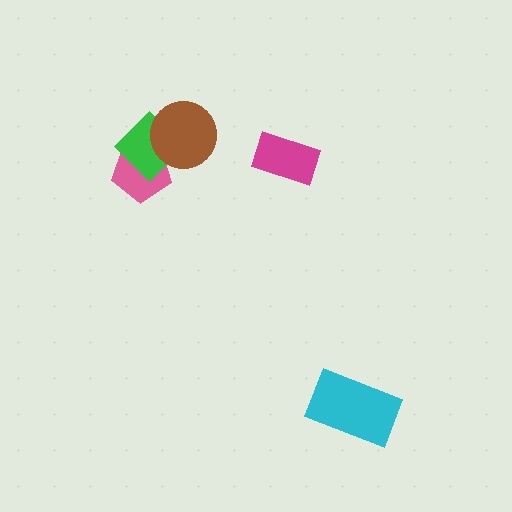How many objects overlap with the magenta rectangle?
0 objects overlap with the magenta rectangle.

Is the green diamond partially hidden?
Yes, it is partially covered by another shape.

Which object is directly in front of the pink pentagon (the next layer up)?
The green diamond is directly in front of the pink pentagon.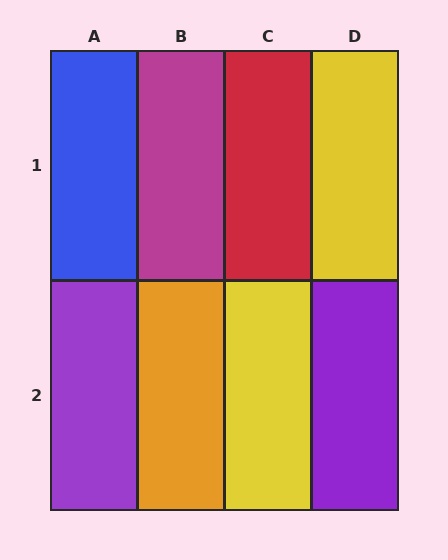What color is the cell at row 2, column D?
Purple.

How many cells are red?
1 cell is red.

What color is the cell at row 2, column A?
Purple.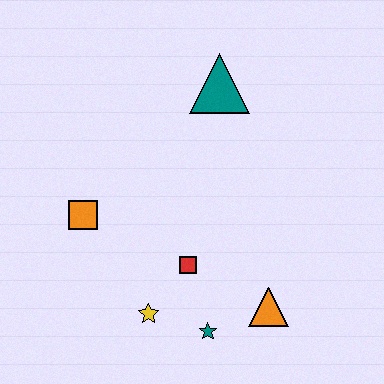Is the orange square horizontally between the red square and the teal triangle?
No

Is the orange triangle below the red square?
Yes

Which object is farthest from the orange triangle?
The teal triangle is farthest from the orange triangle.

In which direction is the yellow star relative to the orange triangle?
The yellow star is to the left of the orange triangle.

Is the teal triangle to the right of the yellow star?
Yes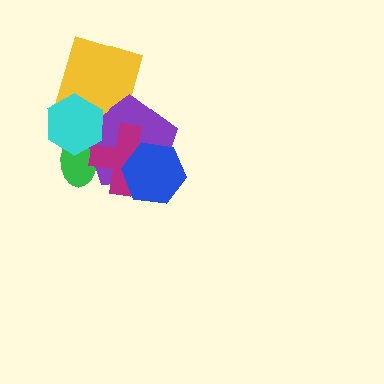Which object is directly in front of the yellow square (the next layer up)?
The purple pentagon is directly in front of the yellow square.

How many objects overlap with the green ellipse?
3 objects overlap with the green ellipse.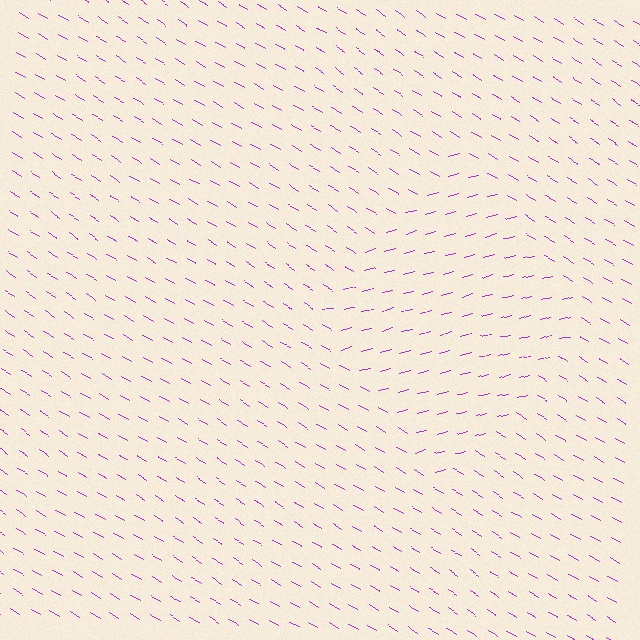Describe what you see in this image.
The image is filled with small purple line segments. A diamond region in the image has lines oriented differently from the surrounding lines, creating a visible texture boundary.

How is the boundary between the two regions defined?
The boundary is defined purely by a change in line orientation (approximately 45 degrees difference). All lines are the same color and thickness.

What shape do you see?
I see a diamond.